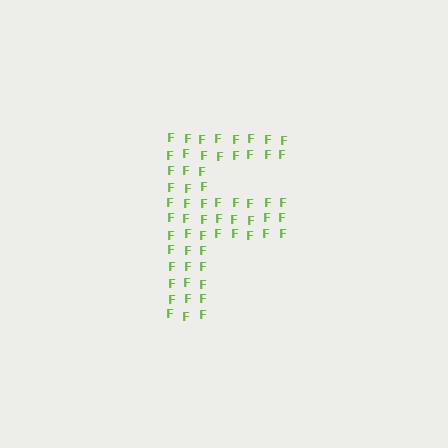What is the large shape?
The large shape is the letter F.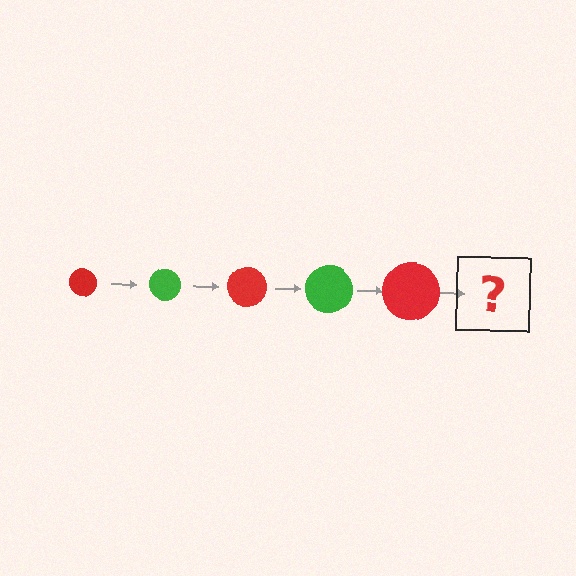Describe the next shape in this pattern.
It should be a green circle, larger than the previous one.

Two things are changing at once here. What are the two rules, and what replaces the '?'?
The two rules are that the circle grows larger each step and the color cycles through red and green. The '?' should be a green circle, larger than the previous one.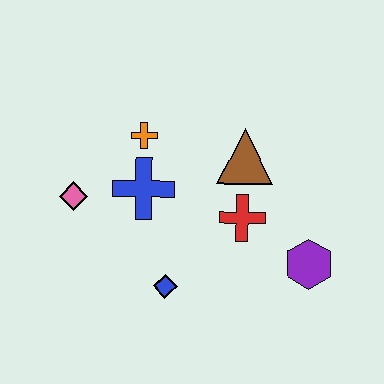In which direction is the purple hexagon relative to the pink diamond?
The purple hexagon is to the right of the pink diamond.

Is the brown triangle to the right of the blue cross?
Yes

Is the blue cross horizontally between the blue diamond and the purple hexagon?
No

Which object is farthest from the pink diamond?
The purple hexagon is farthest from the pink diamond.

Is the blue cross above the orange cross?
No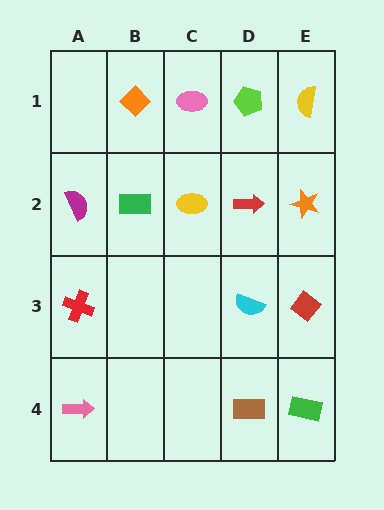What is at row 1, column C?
A pink ellipse.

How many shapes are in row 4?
3 shapes.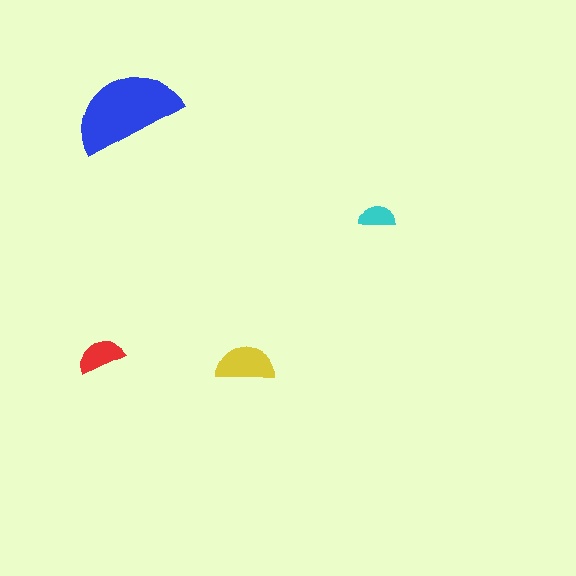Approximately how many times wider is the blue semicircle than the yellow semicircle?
About 2 times wider.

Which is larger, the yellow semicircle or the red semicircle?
The yellow one.